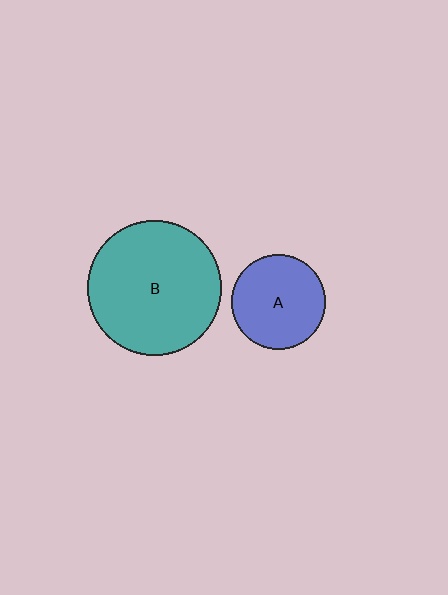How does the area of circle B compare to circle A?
Approximately 2.0 times.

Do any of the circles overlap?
No, none of the circles overlap.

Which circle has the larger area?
Circle B (teal).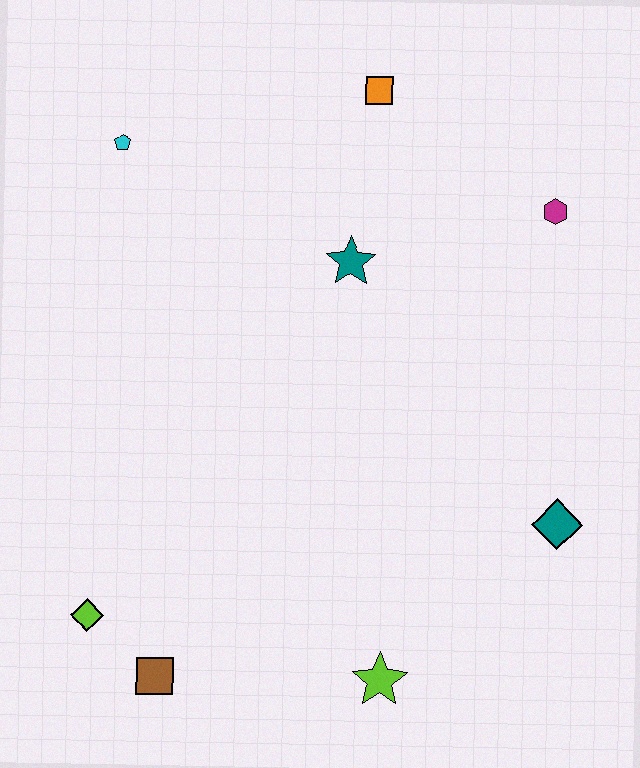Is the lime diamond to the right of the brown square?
No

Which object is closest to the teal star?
The orange square is closest to the teal star.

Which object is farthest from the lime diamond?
The magenta hexagon is farthest from the lime diamond.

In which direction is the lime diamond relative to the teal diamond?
The lime diamond is to the left of the teal diamond.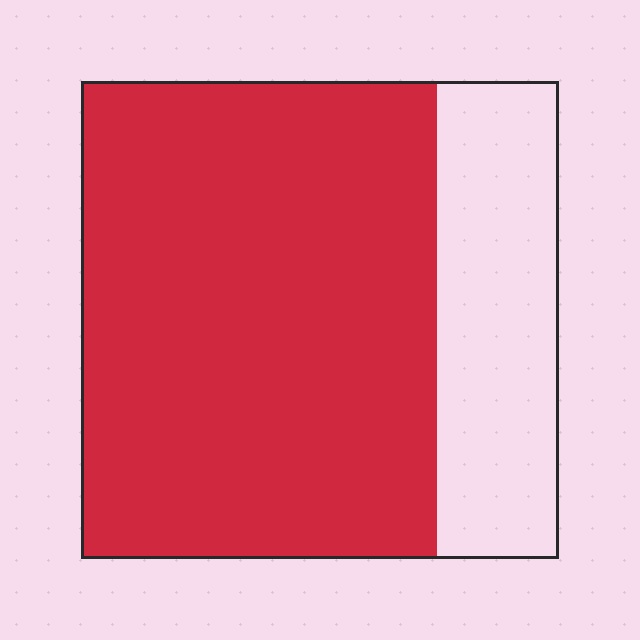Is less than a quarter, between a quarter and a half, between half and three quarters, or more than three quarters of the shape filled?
Between half and three quarters.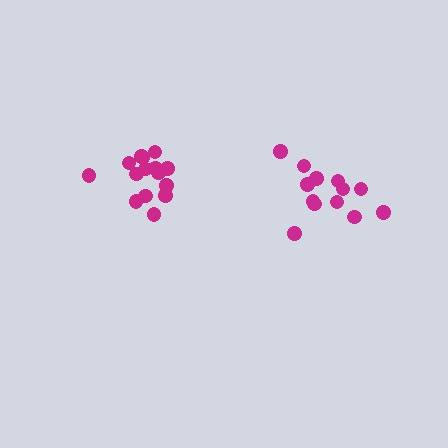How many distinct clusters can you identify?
There are 2 distinct clusters.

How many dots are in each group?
Group 1: 13 dots, Group 2: 15 dots (28 total).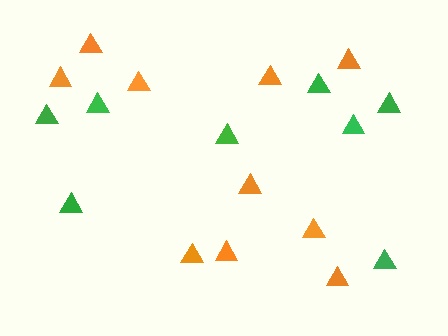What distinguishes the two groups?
There are 2 groups: one group of orange triangles (10) and one group of green triangles (8).